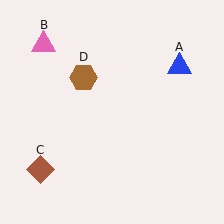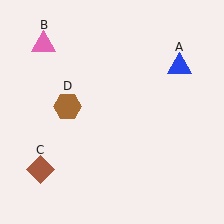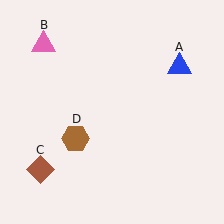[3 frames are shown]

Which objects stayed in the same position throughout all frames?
Blue triangle (object A) and pink triangle (object B) and brown diamond (object C) remained stationary.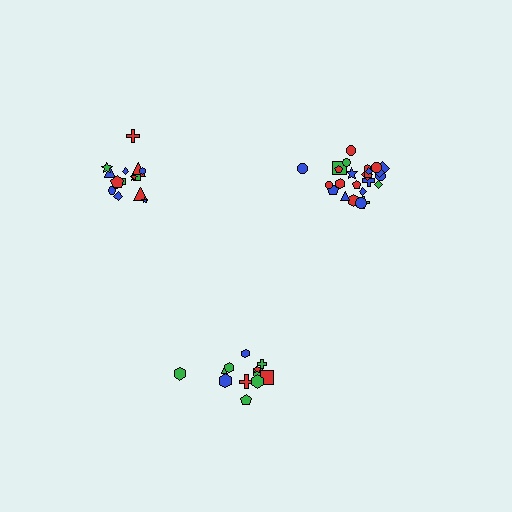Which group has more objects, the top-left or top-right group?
The top-right group.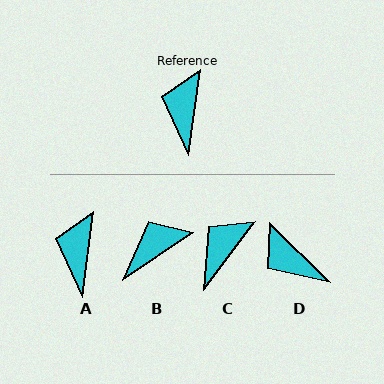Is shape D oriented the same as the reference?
No, it is off by about 53 degrees.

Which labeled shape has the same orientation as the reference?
A.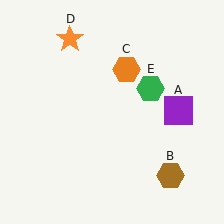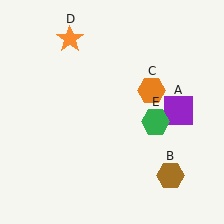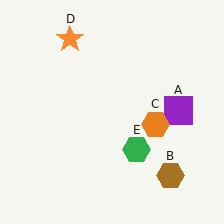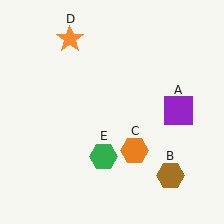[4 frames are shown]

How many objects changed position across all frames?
2 objects changed position: orange hexagon (object C), green hexagon (object E).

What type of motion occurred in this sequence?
The orange hexagon (object C), green hexagon (object E) rotated clockwise around the center of the scene.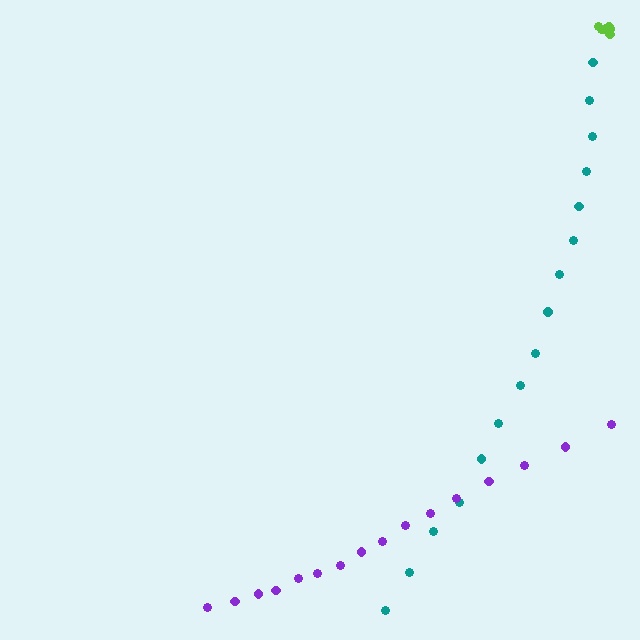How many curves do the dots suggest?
There are 3 distinct paths.